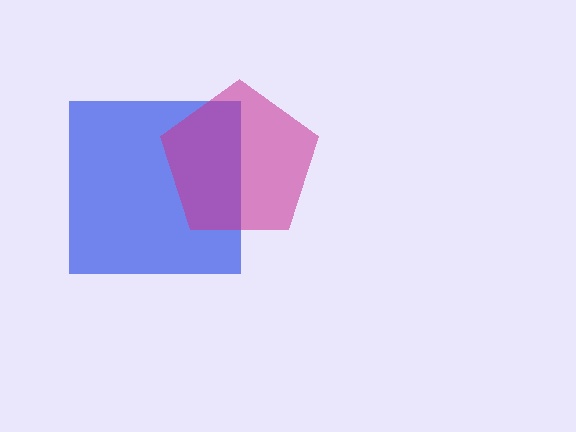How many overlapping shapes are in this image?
There are 2 overlapping shapes in the image.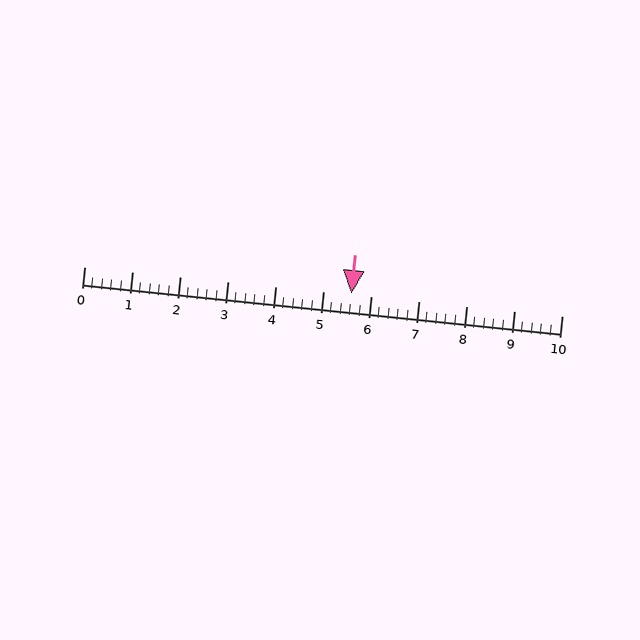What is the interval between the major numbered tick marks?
The major tick marks are spaced 1 units apart.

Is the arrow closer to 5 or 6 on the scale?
The arrow is closer to 6.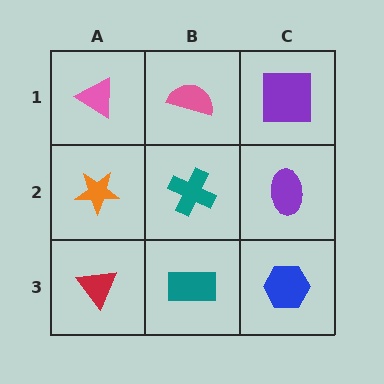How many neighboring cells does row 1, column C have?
2.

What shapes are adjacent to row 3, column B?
A teal cross (row 2, column B), a red triangle (row 3, column A), a blue hexagon (row 3, column C).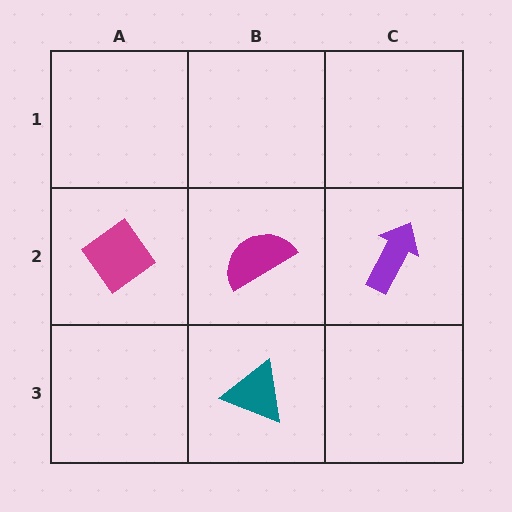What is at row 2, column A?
A magenta diamond.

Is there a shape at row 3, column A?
No, that cell is empty.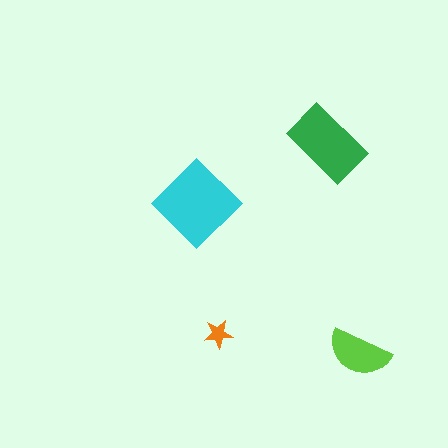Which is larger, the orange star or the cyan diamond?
The cyan diamond.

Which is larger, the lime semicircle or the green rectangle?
The green rectangle.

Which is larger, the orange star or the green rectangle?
The green rectangle.